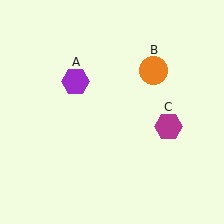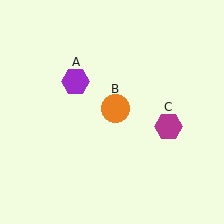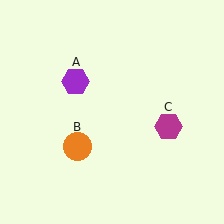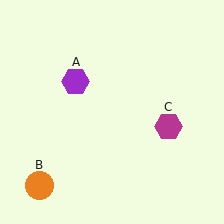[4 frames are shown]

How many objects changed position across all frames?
1 object changed position: orange circle (object B).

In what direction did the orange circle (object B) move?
The orange circle (object B) moved down and to the left.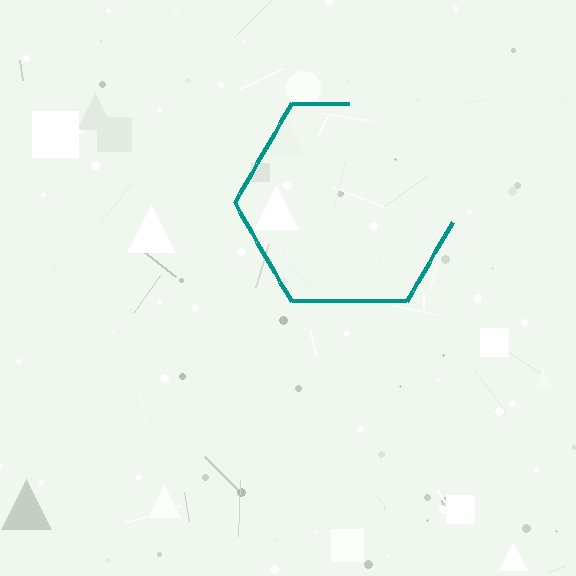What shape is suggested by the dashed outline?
The dashed outline suggests a hexagon.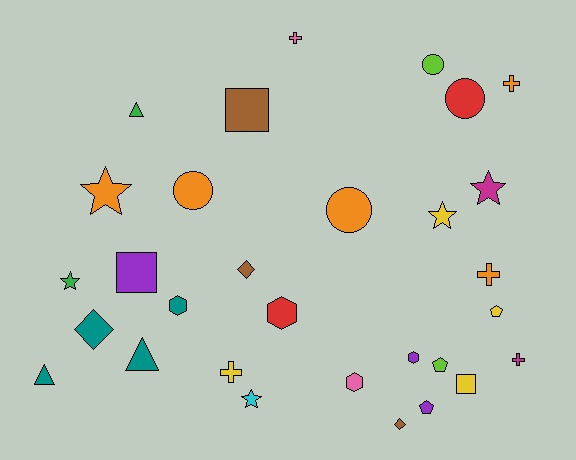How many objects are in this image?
There are 30 objects.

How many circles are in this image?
There are 4 circles.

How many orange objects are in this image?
There are 5 orange objects.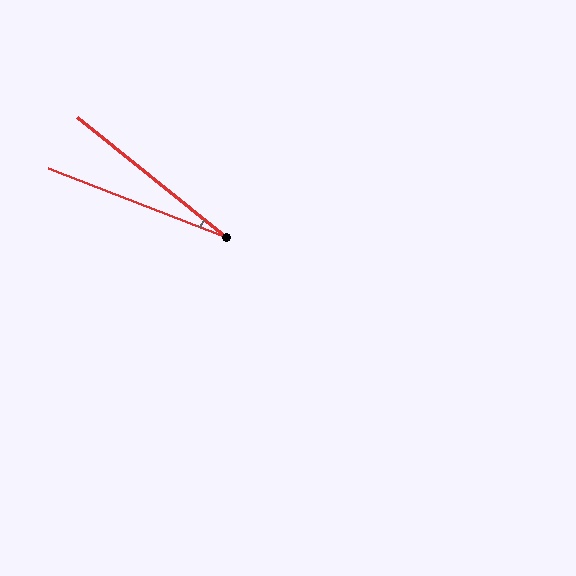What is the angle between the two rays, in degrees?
Approximately 18 degrees.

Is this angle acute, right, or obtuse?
It is acute.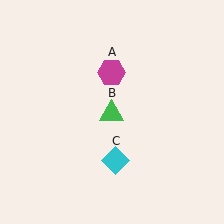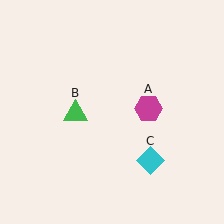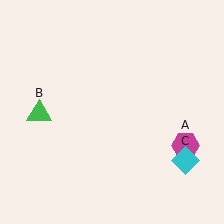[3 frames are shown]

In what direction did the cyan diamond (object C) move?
The cyan diamond (object C) moved right.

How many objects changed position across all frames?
3 objects changed position: magenta hexagon (object A), green triangle (object B), cyan diamond (object C).